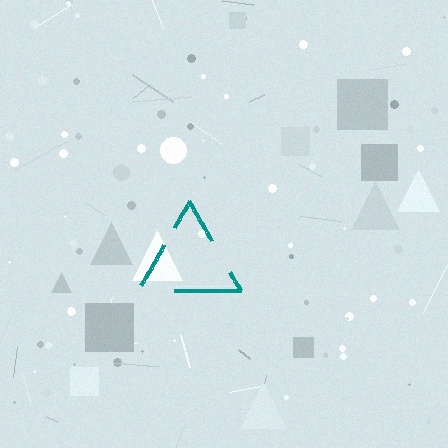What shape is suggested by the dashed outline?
The dashed outline suggests a triangle.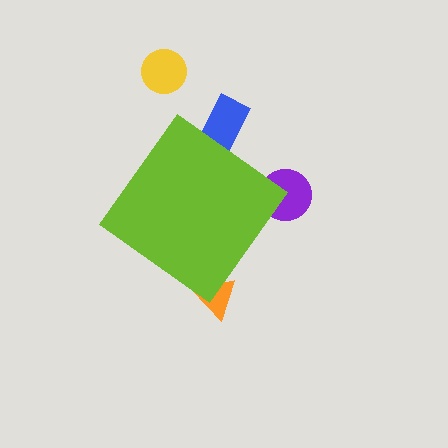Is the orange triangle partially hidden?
Yes, the orange triangle is partially hidden behind the lime diamond.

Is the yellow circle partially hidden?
No, the yellow circle is fully visible.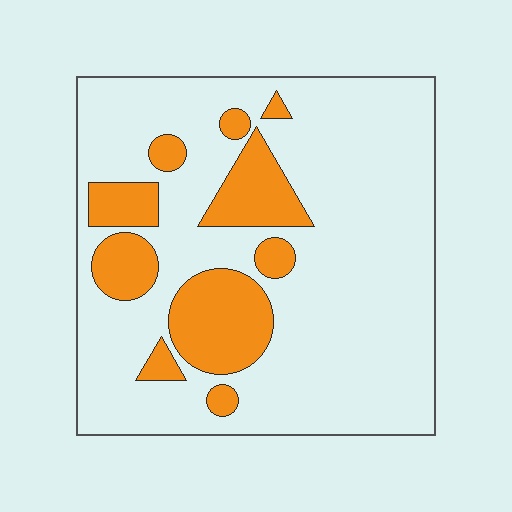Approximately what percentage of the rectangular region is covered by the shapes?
Approximately 20%.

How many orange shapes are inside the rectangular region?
10.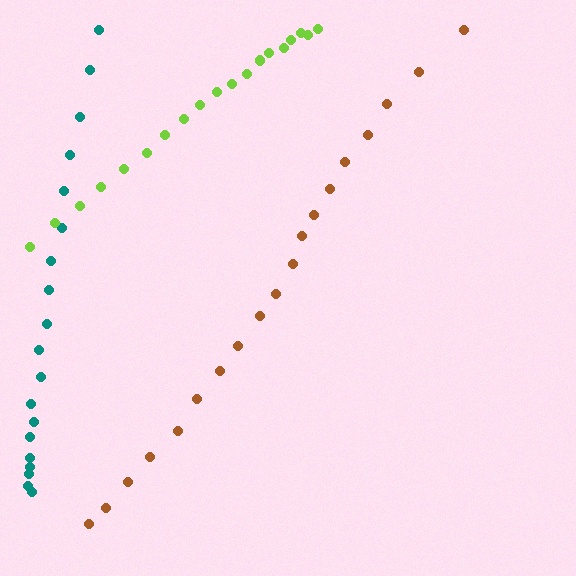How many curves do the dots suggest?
There are 3 distinct paths.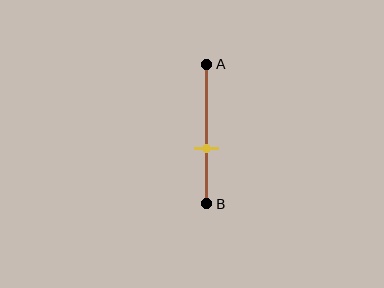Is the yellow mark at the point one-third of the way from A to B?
No, the mark is at about 60% from A, not at the 33% one-third point.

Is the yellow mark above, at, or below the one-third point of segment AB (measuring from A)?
The yellow mark is below the one-third point of segment AB.